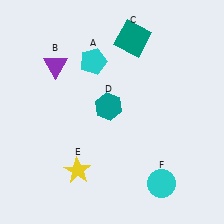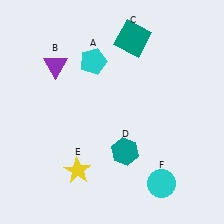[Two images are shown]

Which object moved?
The teal hexagon (D) moved down.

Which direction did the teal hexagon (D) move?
The teal hexagon (D) moved down.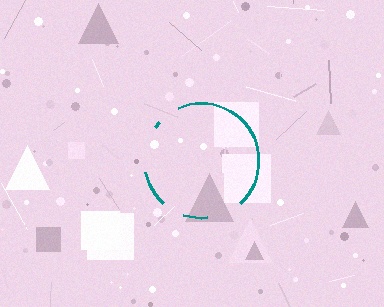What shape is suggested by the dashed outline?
The dashed outline suggests a circle.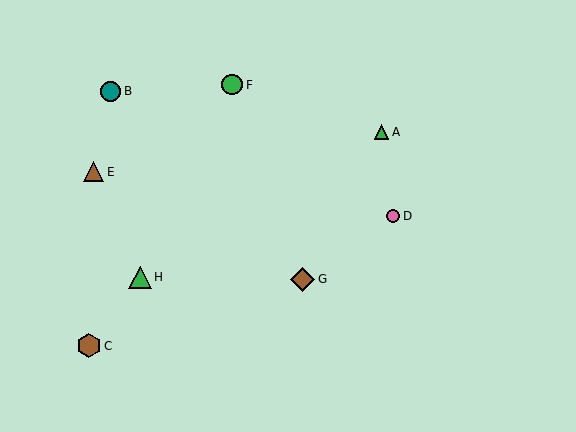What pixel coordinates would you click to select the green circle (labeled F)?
Click at (232, 85) to select the green circle F.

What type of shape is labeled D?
Shape D is a pink circle.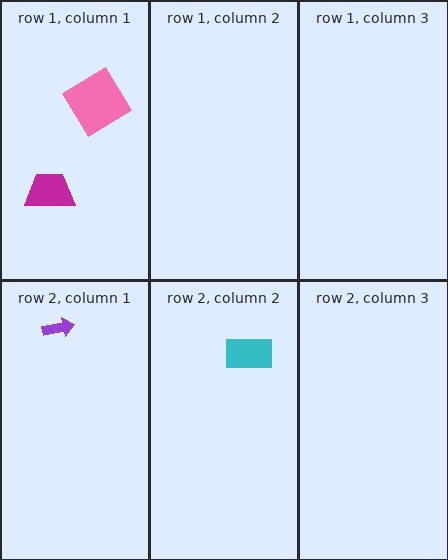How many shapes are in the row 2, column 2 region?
1.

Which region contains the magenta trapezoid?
The row 1, column 1 region.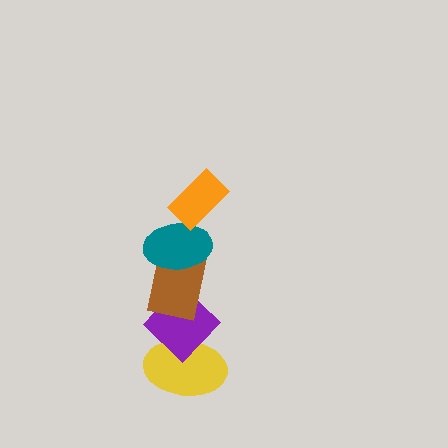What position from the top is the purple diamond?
The purple diamond is 4th from the top.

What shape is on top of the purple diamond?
The brown rectangle is on top of the purple diamond.